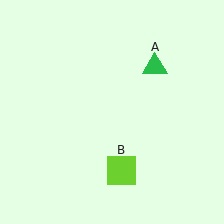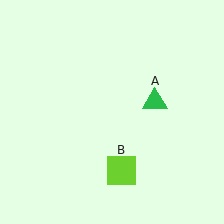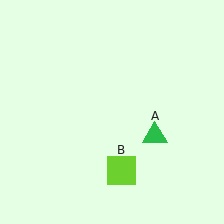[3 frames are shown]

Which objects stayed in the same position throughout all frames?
Lime square (object B) remained stationary.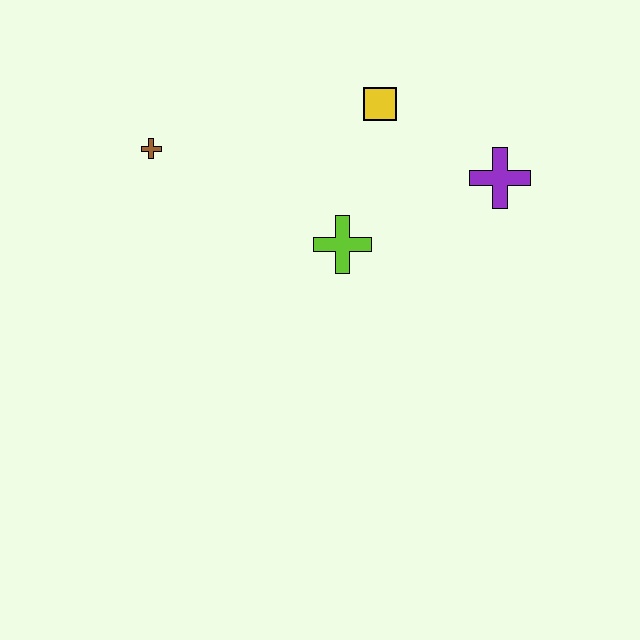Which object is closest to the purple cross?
The yellow square is closest to the purple cross.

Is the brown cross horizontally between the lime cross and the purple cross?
No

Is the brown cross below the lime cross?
No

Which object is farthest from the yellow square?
The brown cross is farthest from the yellow square.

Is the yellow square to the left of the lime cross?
No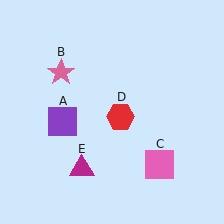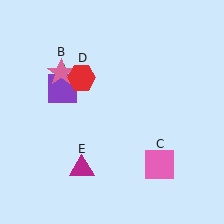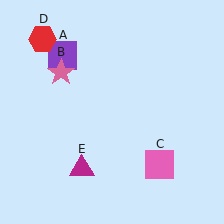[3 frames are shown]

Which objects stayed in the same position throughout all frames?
Pink star (object B) and pink square (object C) and magenta triangle (object E) remained stationary.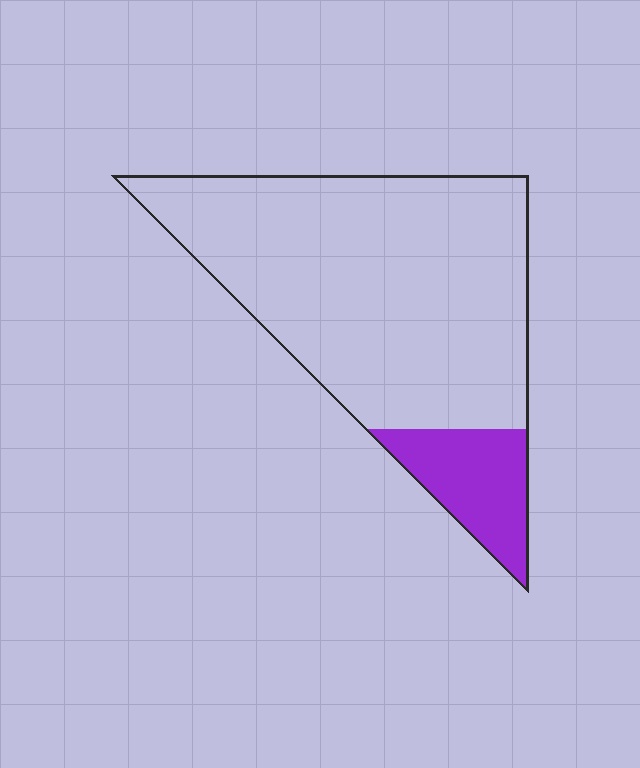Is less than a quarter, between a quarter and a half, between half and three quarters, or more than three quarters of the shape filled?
Less than a quarter.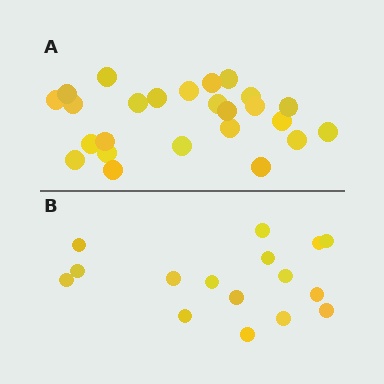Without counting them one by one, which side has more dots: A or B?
Region A (the top region) has more dots.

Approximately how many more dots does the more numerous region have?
Region A has roughly 8 or so more dots than region B.